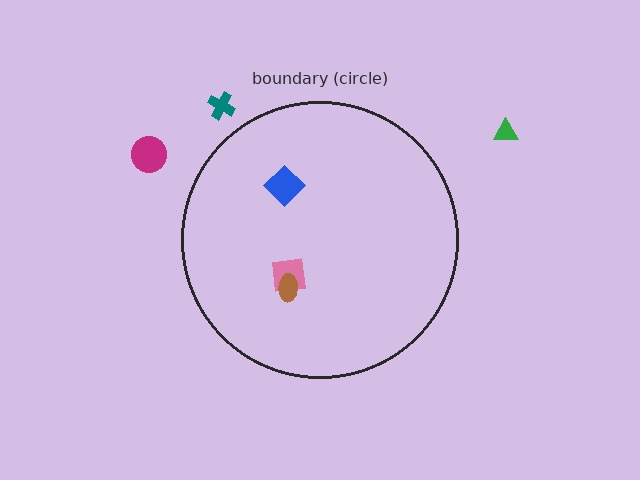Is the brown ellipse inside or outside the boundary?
Inside.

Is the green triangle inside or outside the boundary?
Outside.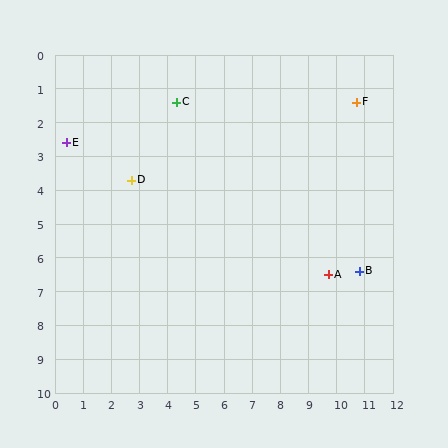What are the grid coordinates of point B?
Point B is at approximately (10.8, 6.4).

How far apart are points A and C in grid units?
Points A and C are about 7.4 grid units apart.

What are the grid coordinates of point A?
Point A is at approximately (9.7, 6.5).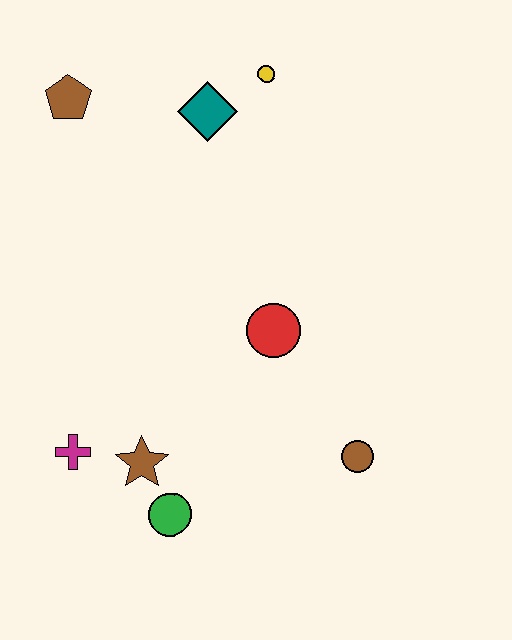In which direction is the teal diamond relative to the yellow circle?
The teal diamond is to the left of the yellow circle.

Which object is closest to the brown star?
The green circle is closest to the brown star.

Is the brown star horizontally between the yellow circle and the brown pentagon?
Yes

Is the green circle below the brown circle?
Yes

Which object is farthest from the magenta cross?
The yellow circle is farthest from the magenta cross.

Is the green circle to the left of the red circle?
Yes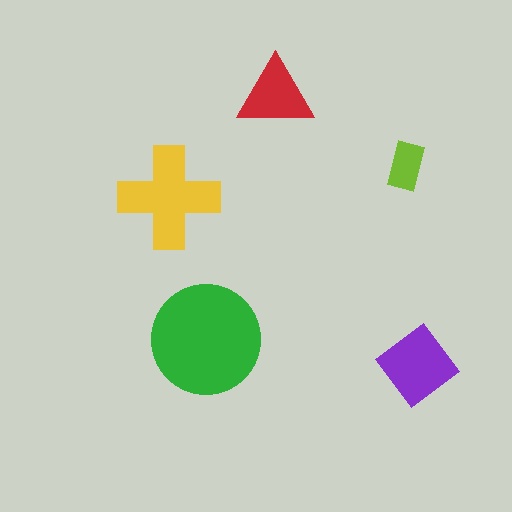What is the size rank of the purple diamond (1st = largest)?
3rd.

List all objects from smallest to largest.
The lime rectangle, the red triangle, the purple diamond, the yellow cross, the green circle.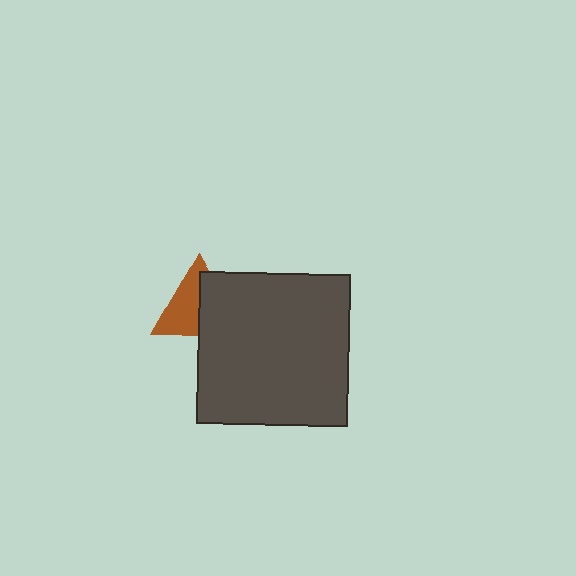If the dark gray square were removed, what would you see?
You would see the complete brown triangle.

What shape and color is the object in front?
The object in front is a dark gray square.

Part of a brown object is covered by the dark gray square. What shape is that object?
It is a triangle.